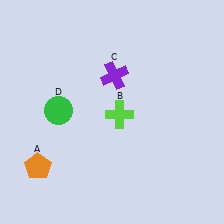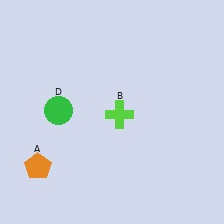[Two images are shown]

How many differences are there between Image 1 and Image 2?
There is 1 difference between the two images.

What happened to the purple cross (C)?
The purple cross (C) was removed in Image 2. It was in the top-right area of Image 1.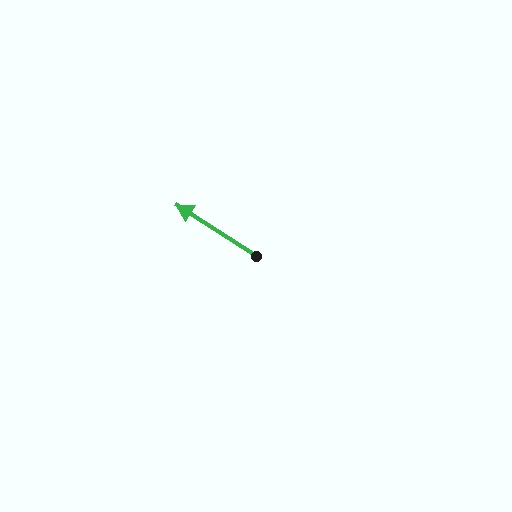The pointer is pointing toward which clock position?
Roughly 10 o'clock.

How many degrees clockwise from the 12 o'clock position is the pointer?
Approximately 303 degrees.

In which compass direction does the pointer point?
Northwest.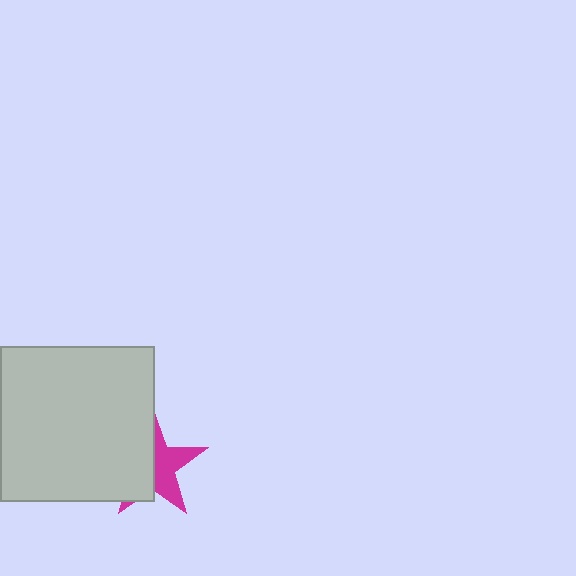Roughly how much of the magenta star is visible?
About half of it is visible (roughly 47%).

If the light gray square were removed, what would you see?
You would see the complete magenta star.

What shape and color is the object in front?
The object in front is a light gray square.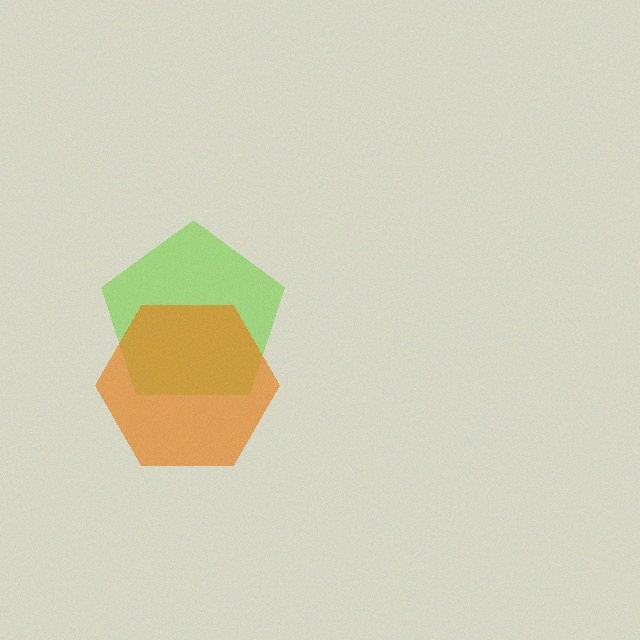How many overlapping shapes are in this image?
There are 2 overlapping shapes in the image.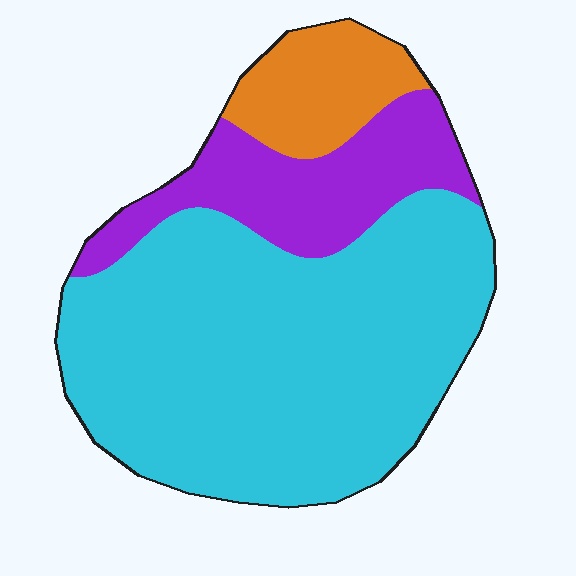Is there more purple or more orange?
Purple.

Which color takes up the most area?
Cyan, at roughly 65%.